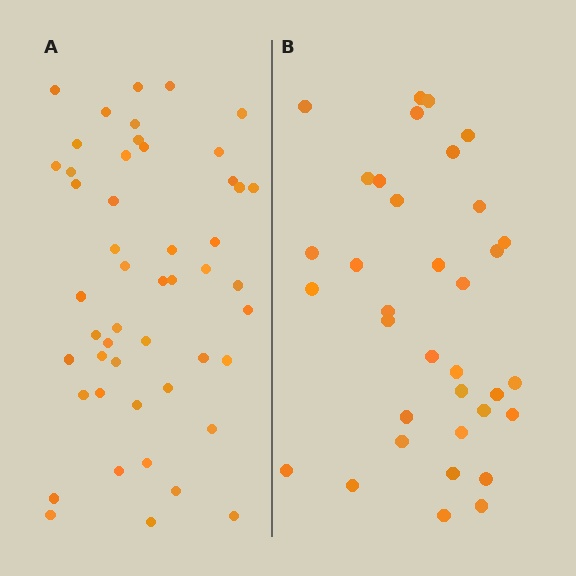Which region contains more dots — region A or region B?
Region A (the left region) has more dots.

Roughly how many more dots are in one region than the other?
Region A has approximately 15 more dots than region B.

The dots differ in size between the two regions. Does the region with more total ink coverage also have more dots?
No. Region B has more total ink coverage because its dots are larger, but region A actually contains more individual dots. Total area can be misleading — the number of items is what matters here.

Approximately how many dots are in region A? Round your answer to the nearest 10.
About 50 dots. (The exact count is 49, which rounds to 50.)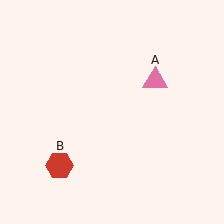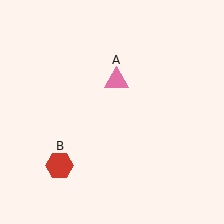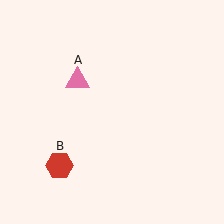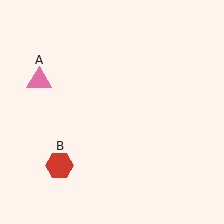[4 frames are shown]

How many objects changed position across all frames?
1 object changed position: pink triangle (object A).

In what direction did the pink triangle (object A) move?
The pink triangle (object A) moved left.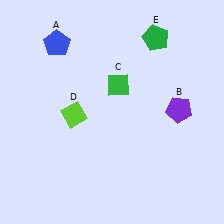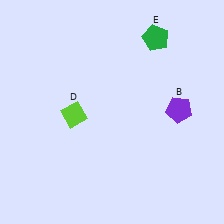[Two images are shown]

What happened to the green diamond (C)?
The green diamond (C) was removed in Image 2. It was in the top-right area of Image 1.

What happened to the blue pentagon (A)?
The blue pentagon (A) was removed in Image 2. It was in the top-left area of Image 1.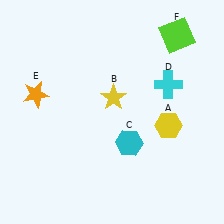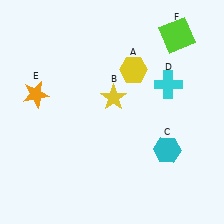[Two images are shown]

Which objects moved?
The objects that moved are: the yellow hexagon (A), the cyan hexagon (C).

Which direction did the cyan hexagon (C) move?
The cyan hexagon (C) moved right.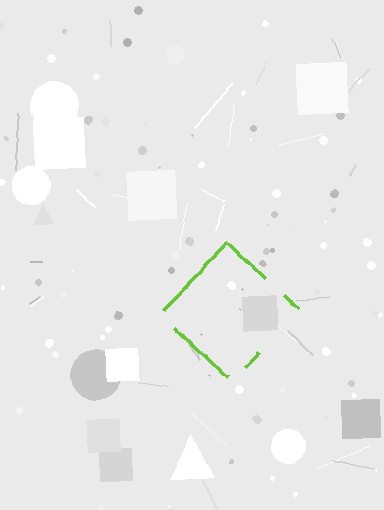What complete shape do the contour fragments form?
The contour fragments form a diamond.